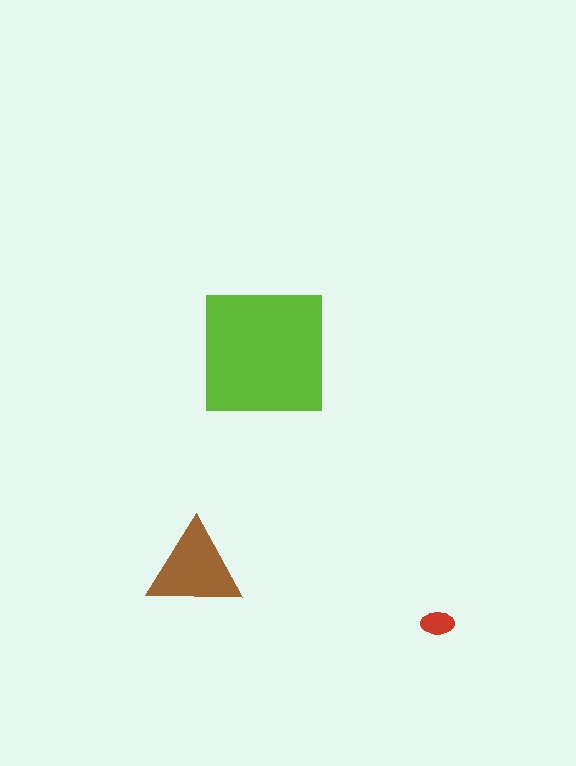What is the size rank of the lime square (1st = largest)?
1st.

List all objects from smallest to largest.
The red ellipse, the brown triangle, the lime square.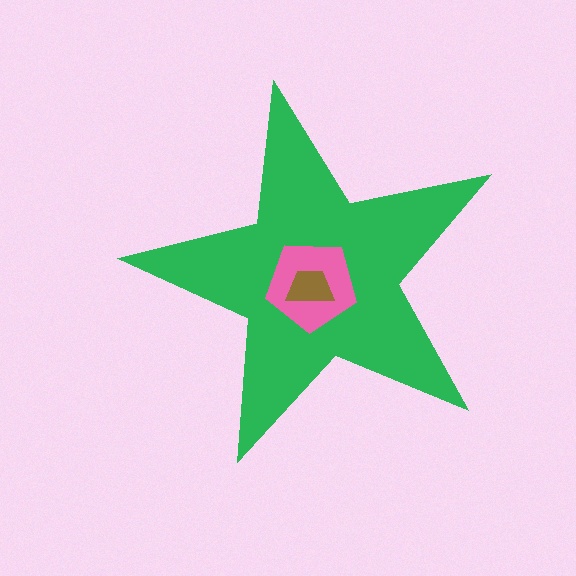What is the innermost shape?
The brown trapezoid.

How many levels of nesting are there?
3.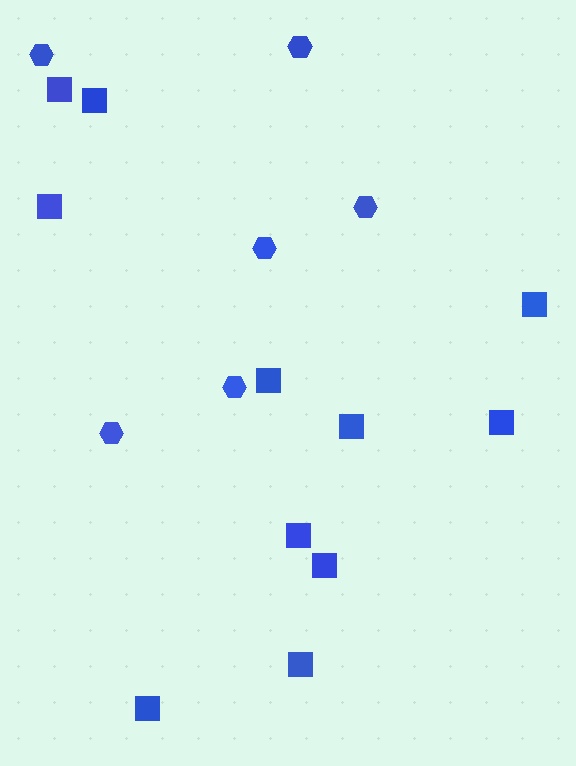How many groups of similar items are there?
There are 2 groups: one group of squares (11) and one group of hexagons (6).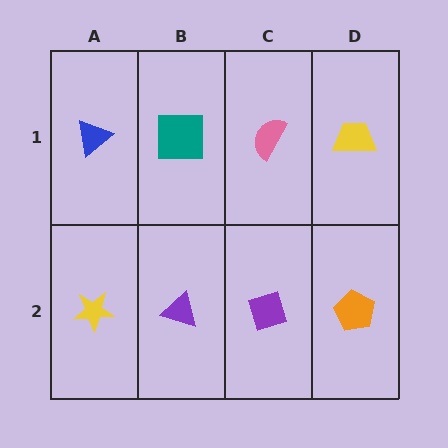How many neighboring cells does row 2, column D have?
2.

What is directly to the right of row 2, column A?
A purple triangle.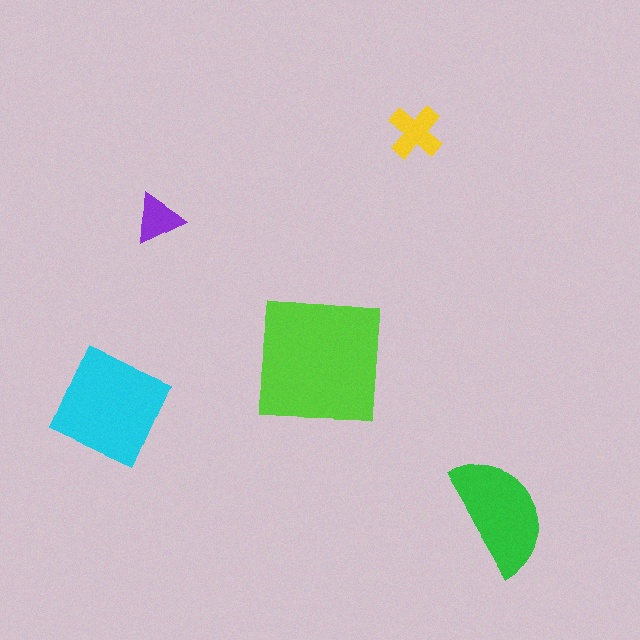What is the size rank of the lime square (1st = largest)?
1st.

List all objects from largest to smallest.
The lime square, the cyan diamond, the green semicircle, the yellow cross, the purple triangle.